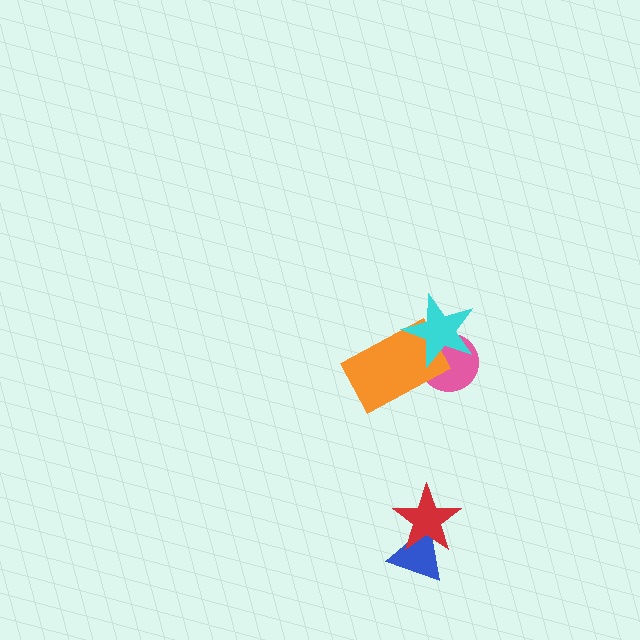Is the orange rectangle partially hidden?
Yes, it is partially covered by another shape.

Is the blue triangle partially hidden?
Yes, it is partially covered by another shape.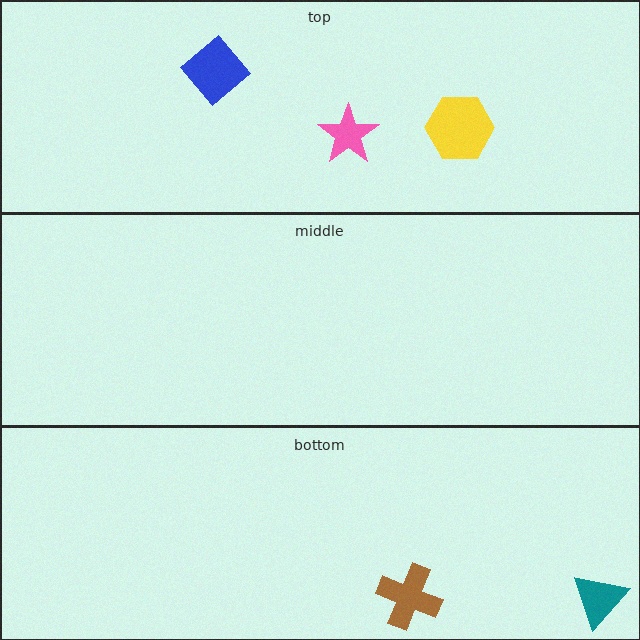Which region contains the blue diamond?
The top region.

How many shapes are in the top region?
3.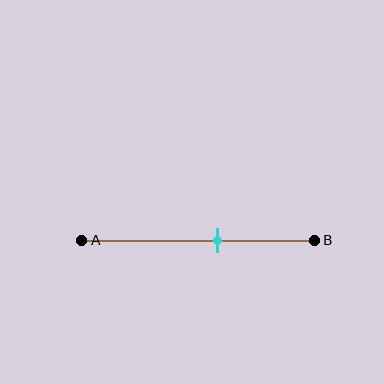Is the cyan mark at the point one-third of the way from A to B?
No, the mark is at about 60% from A, not at the 33% one-third point.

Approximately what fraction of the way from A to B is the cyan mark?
The cyan mark is approximately 60% of the way from A to B.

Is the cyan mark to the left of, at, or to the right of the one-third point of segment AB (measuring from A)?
The cyan mark is to the right of the one-third point of segment AB.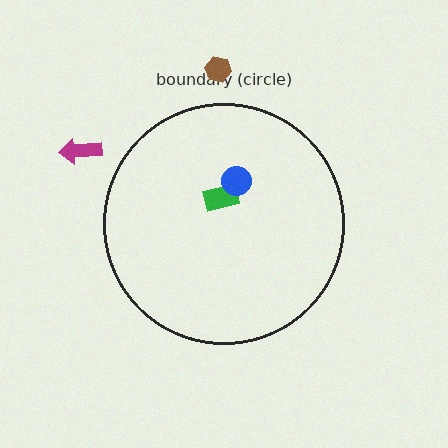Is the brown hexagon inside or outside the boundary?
Outside.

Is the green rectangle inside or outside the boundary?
Inside.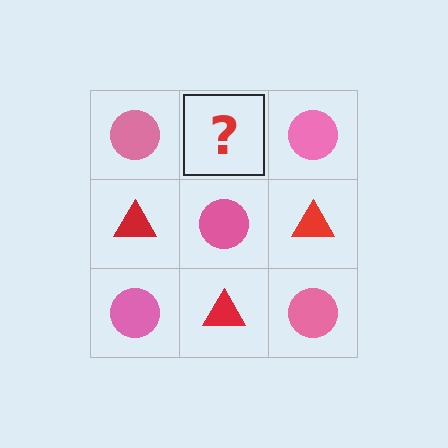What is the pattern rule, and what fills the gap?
The rule is that it alternates pink circle and red triangle in a checkerboard pattern. The gap should be filled with a red triangle.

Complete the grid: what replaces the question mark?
The question mark should be replaced with a red triangle.